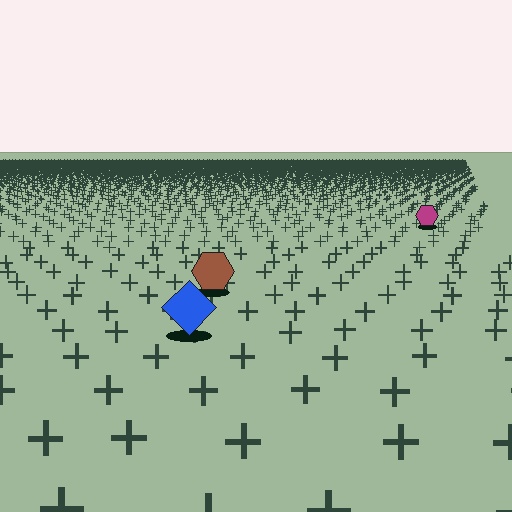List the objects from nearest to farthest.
From nearest to farthest: the blue diamond, the brown hexagon, the magenta hexagon.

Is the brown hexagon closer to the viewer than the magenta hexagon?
Yes. The brown hexagon is closer — you can tell from the texture gradient: the ground texture is coarser near it.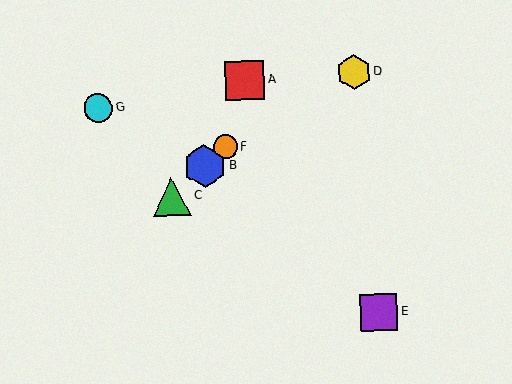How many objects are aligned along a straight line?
3 objects (B, C, F) are aligned along a straight line.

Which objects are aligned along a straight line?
Objects B, C, F are aligned along a straight line.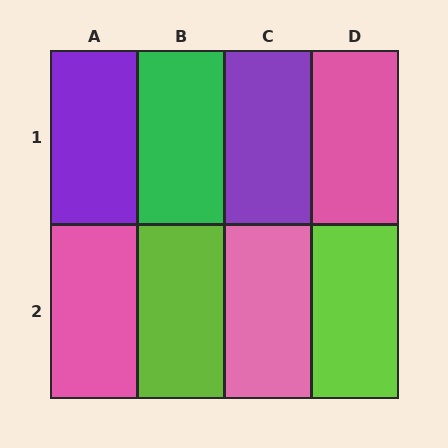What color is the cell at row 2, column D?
Lime.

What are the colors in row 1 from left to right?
Purple, green, purple, pink.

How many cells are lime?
2 cells are lime.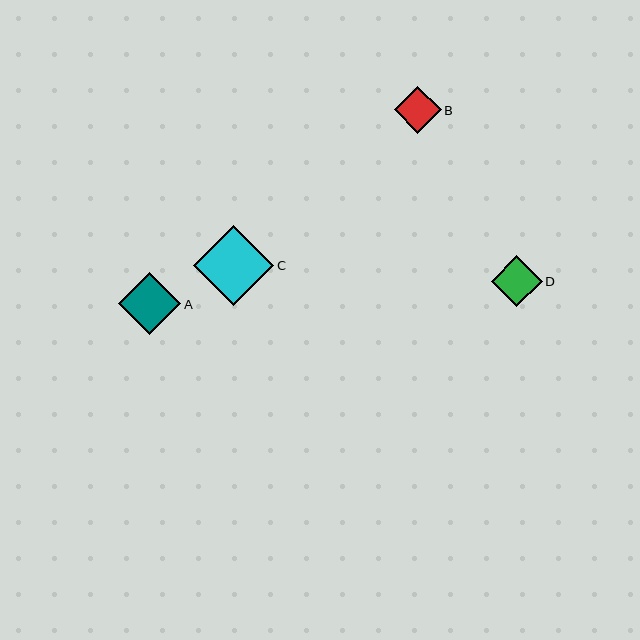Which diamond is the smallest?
Diamond B is the smallest with a size of approximately 47 pixels.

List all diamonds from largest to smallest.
From largest to smallest: C, A, D, B.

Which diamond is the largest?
Diamond C is the largest with a size of approximately 80 pixels.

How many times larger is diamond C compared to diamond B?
Diamond C is approximately 1.7 times the size of diamond B.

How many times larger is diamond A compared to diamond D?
Diamond A is approximately 1.2 times the size of diamond D.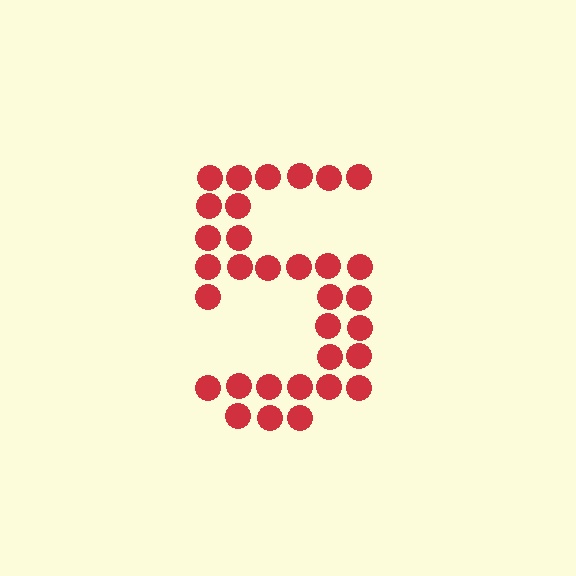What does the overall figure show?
The overall figure shows the digit 5.